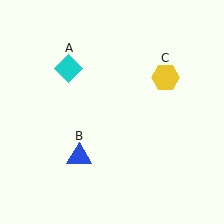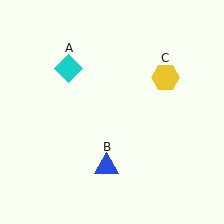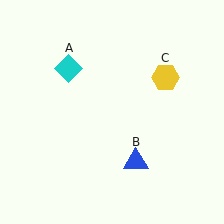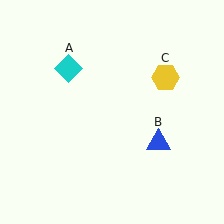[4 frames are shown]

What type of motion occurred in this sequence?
The blue triangle (object B) rotated counterclockwise around the center of the scene.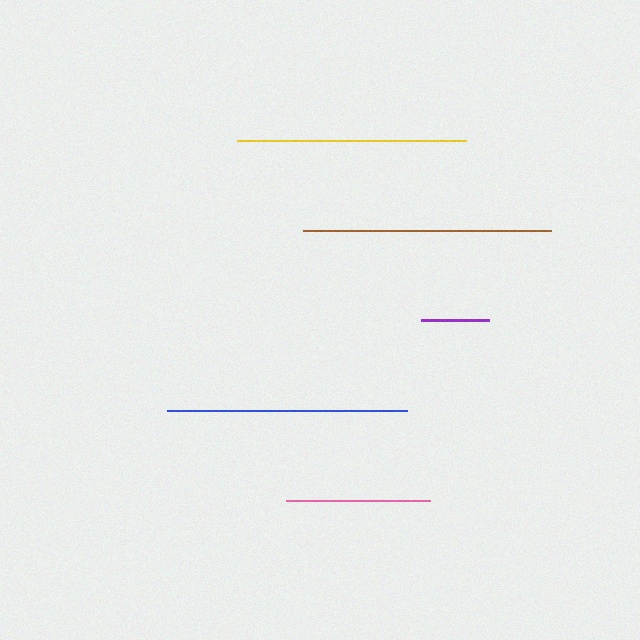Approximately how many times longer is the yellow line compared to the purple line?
The yellow line is approximately 3.3 times the length of the purple line.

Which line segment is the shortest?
The purple line is the shortest at approximately 69 pixels.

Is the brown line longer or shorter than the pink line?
The brown line is longer than the pink line.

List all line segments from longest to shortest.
From longest to shortest: brown, blue, yellow, pink, purple.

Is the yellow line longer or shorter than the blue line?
The blue line is longer than the yellow line.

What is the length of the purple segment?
The purple segment is approximately 69 pixels long.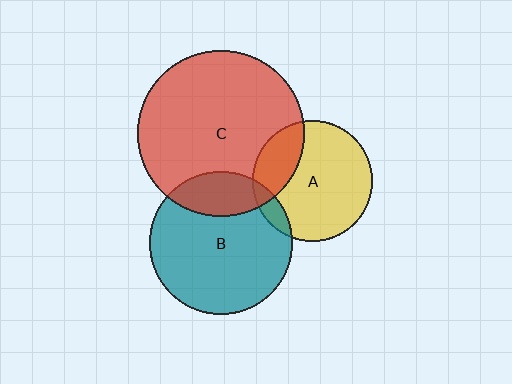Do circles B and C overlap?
Yes.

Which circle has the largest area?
Circle C (red).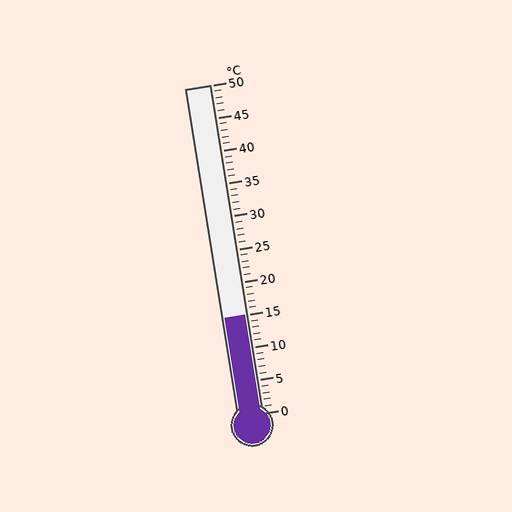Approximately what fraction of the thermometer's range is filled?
The thermometer is filled to approximately 30% of its range.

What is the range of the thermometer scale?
The thermometer scale ranges from 0°C to 50°C.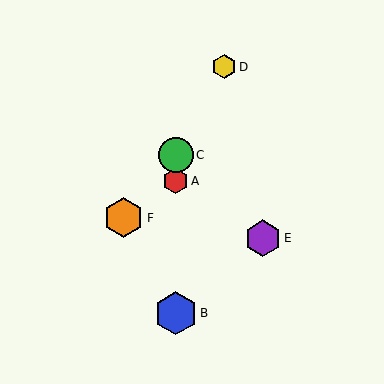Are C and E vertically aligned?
No, C is at x≈176 and E is at x≈263.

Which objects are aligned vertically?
Objects A, B, C are aligned vertically.